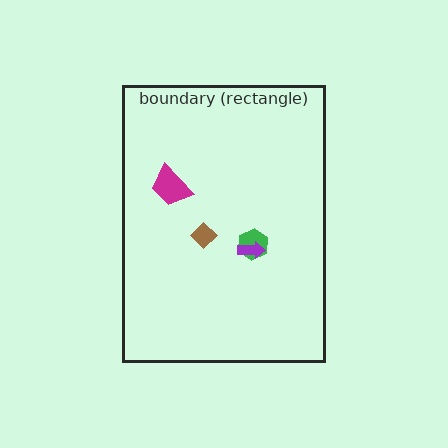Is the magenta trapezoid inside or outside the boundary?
Inside.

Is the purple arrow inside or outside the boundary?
Inside.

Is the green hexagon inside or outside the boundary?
Inside.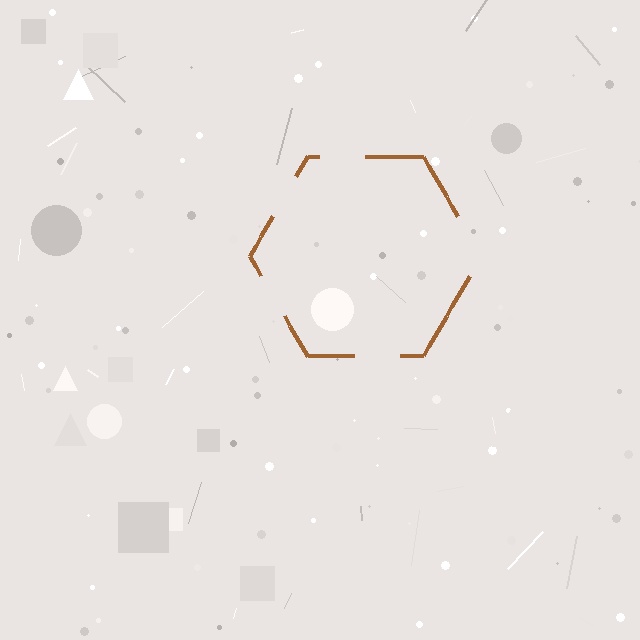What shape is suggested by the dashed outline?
The dashed outline suggests a hexagon.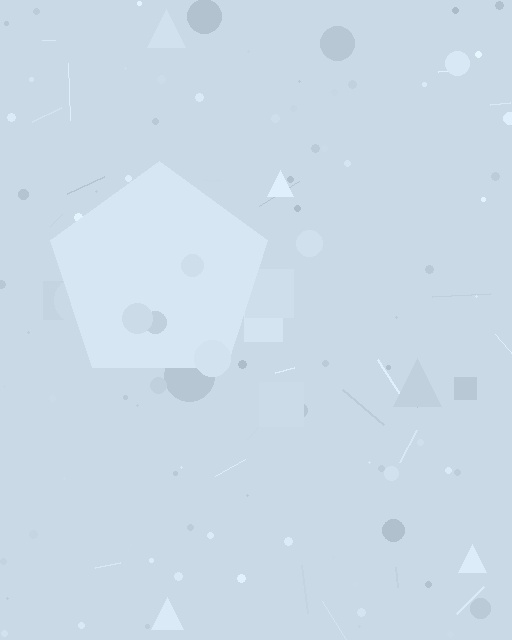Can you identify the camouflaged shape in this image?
The camouflaged shape is a pentagon.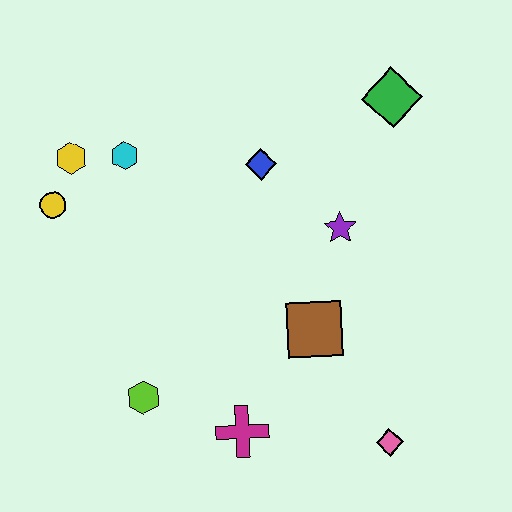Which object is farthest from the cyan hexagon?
The pink diamond is farthest from the cyan hexagon.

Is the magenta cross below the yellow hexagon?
Yes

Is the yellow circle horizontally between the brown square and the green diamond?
No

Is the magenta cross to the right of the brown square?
No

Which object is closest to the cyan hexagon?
The yellow hexagon is closest to the cyan hexagon.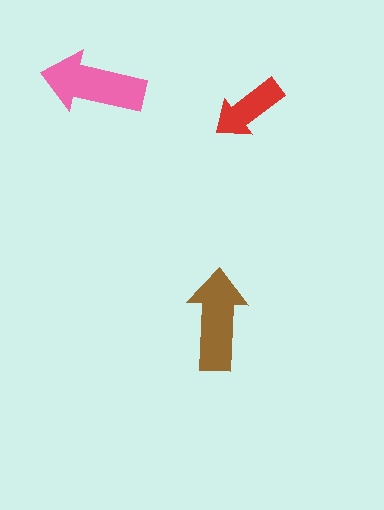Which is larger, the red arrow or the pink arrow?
The pink one.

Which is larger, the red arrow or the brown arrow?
The brown one.